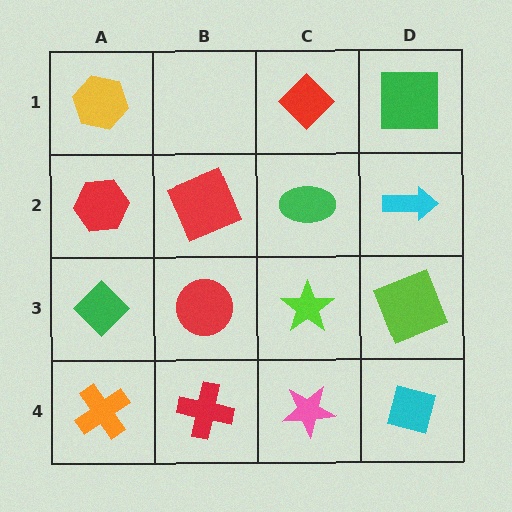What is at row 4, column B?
A red cross.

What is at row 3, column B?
A red circle.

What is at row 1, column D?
A green square.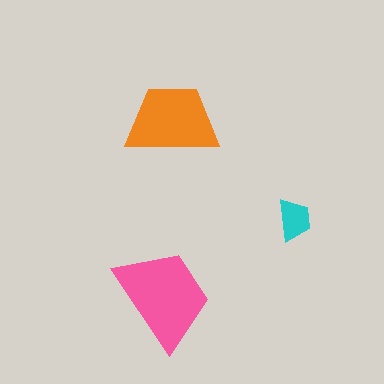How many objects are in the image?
There are 3 objects in the image.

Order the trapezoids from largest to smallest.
the pink one, the orange one, the cyan one.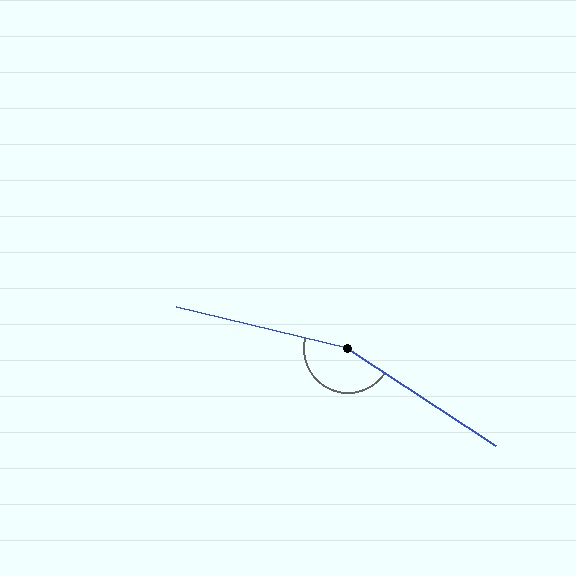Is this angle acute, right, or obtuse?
It is obtuse.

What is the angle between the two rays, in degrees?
Approximately 160 degrees.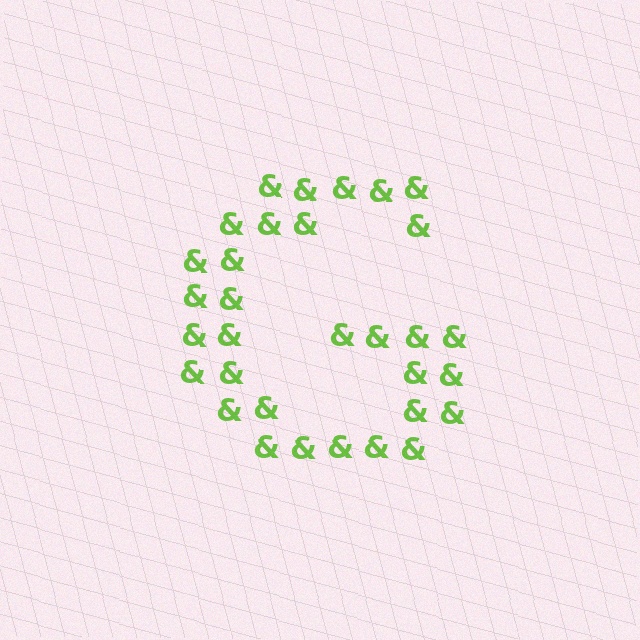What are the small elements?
The small elements are ampersands.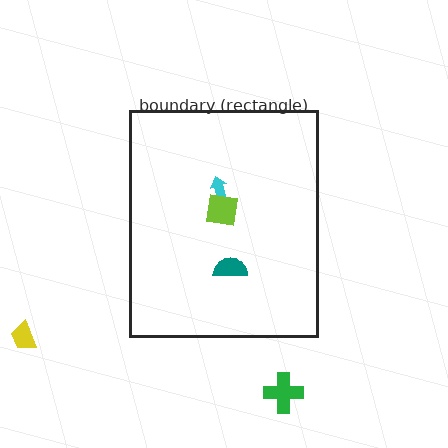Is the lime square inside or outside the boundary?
Inside.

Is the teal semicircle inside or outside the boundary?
Inside.